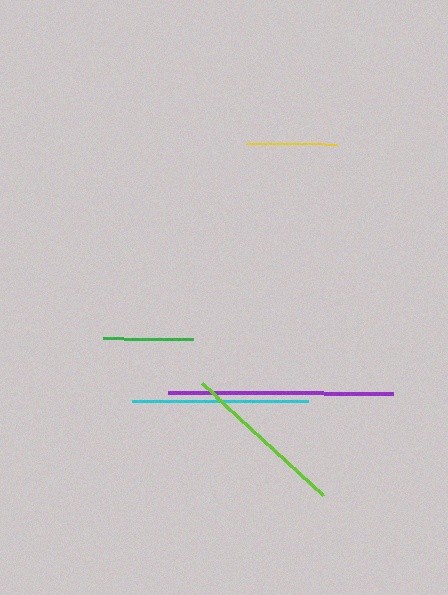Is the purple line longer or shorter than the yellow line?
The purple line is longer than the yellow line.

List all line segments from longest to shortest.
From longest to shortest: purple, cyan, lime, yellow, green.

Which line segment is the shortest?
The green line is the shortest at approximately 90 pixels.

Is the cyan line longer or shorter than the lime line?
The cyan line is longer than the lime line.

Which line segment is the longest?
The purple line is the longest at approximately 225 pixels.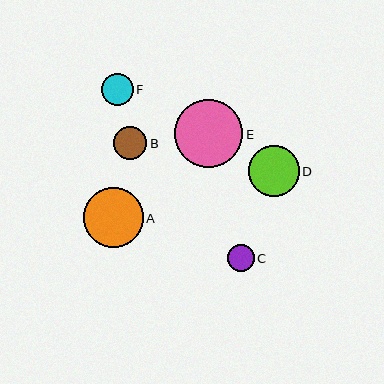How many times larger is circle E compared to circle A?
Circle E is approximately 1.1 times the size of circle A.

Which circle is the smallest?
Circle C is the smallest with a size of approximately 27 pixels.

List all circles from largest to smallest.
From largest to smallest: E, A, D, B, F, C.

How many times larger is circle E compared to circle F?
Circle E is approximately 2.1 times the size of circle F.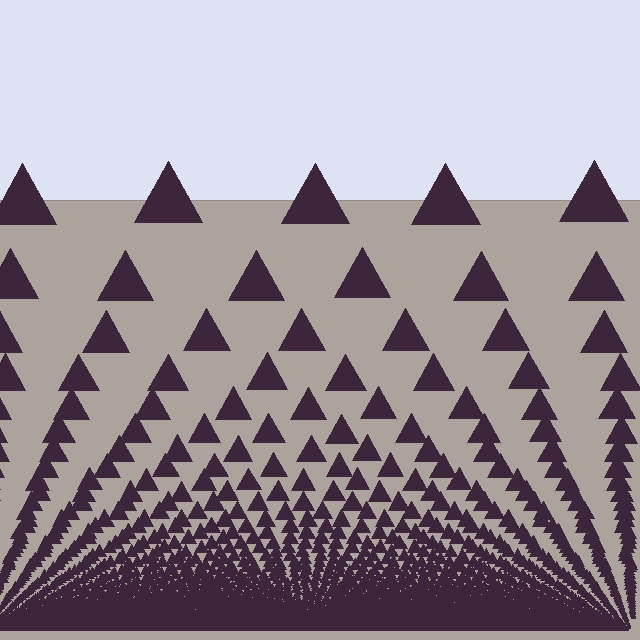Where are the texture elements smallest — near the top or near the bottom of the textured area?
Near the bottom.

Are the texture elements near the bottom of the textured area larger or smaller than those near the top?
Smaller. The gradient is inverted — elements near the bottom are smaller and denser.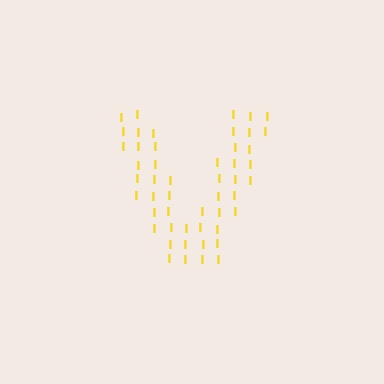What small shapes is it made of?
It is made of small letter I's.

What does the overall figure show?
The overall figure shows the letter V.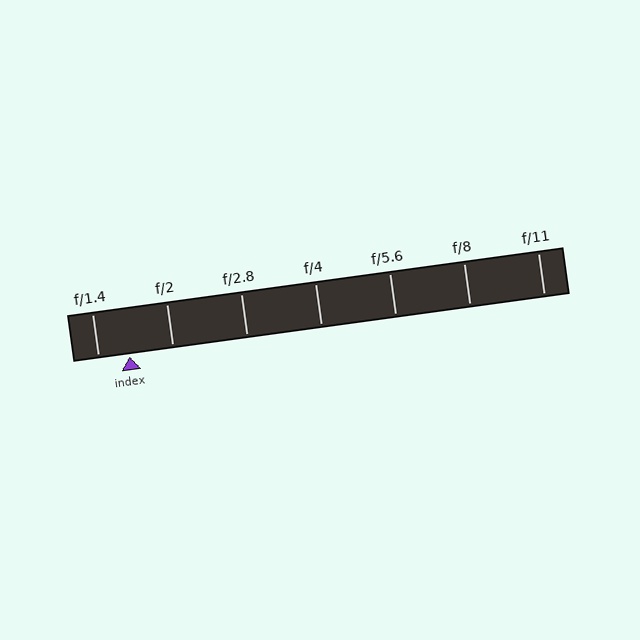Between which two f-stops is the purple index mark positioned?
The index mark is between f/1.4 and f/2.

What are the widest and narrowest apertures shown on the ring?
The widest aperture shown is f/1.4 and the narrowest is f/11.